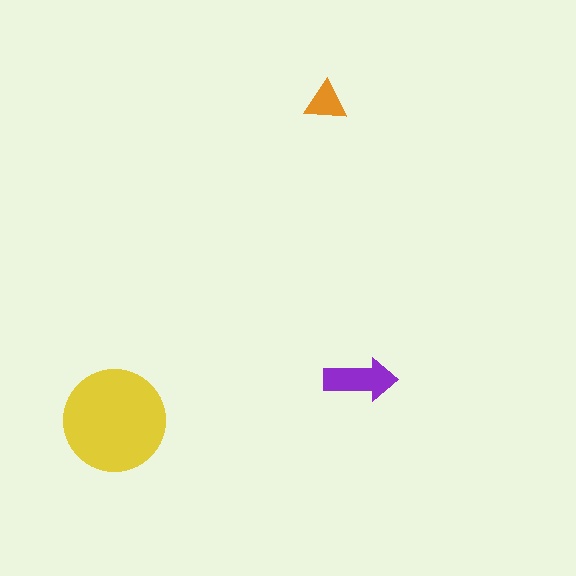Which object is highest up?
The orange triangle is topmost.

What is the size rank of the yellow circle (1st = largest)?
1st.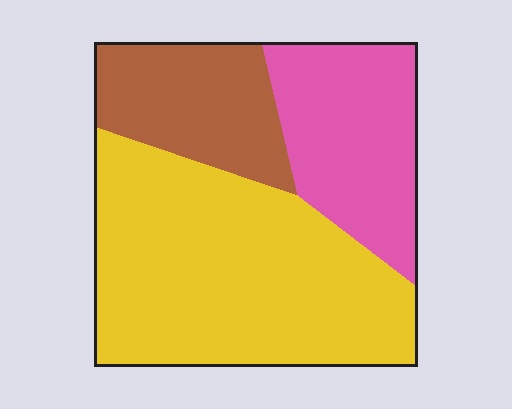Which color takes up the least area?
Brown, at roughly 20%.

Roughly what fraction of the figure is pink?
Pink takes up about one quarter (1/4) of the figure.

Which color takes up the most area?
Yellow, at roughly 55%.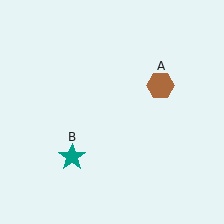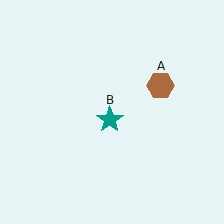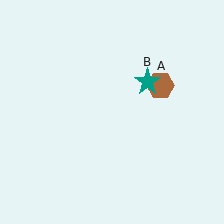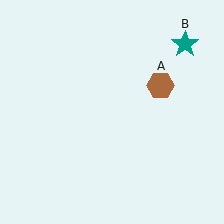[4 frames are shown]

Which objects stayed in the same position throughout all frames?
Brown hexagon (object A) remained stationary.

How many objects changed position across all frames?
1 object changed position: teal star (object B).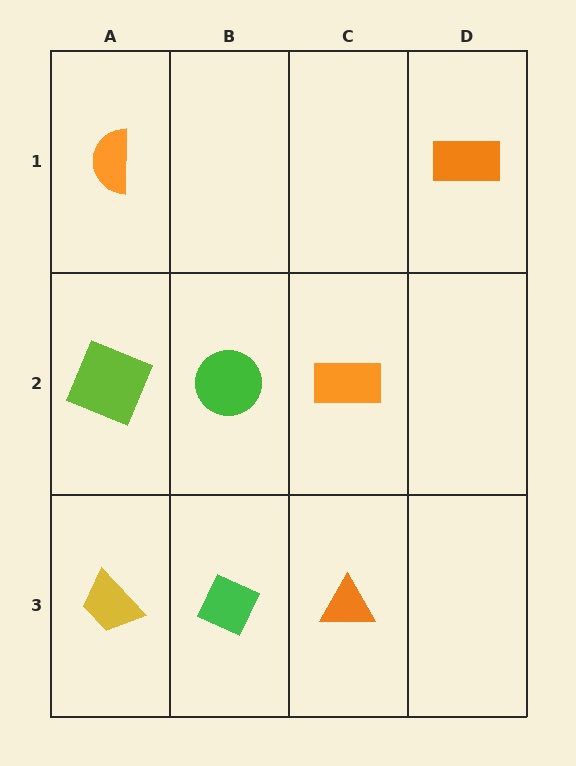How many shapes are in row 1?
2 shapes.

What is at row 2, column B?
A green circle.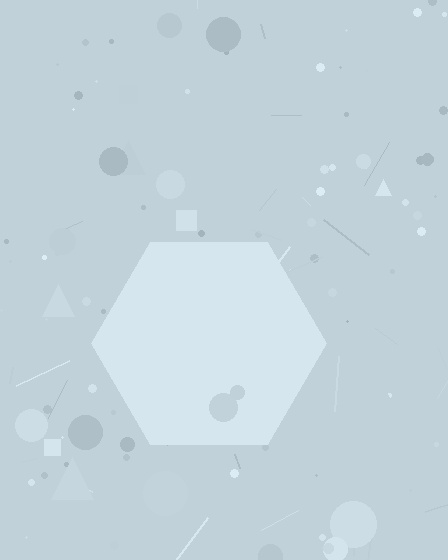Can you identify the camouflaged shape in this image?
The camouflaged shape is a hexagon.